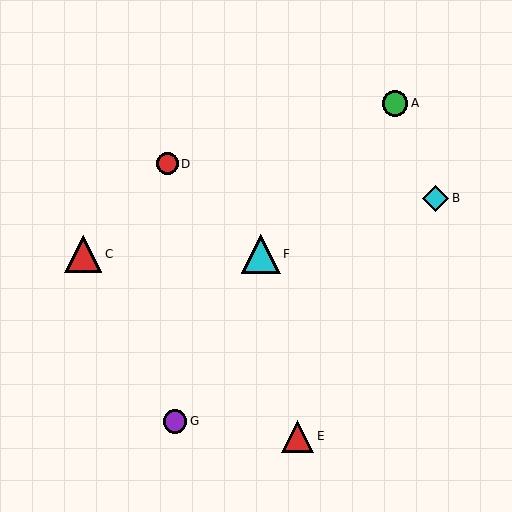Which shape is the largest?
The cyan triangle (labeled F) is the largest.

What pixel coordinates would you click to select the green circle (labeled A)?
Click at (395, 103) to select the green circle A.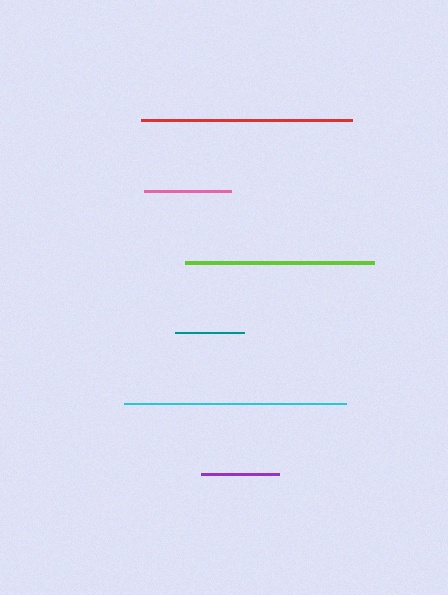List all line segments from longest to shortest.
From longest to shortest: cyan, red, lime, pink, purple, teal.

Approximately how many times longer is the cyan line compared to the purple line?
The cyan line is approximately 2.9 times the length of the purple line.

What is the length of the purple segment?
The purple segment is approximately 78 pixels long.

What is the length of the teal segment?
The teal segment is approximately 68 pixels long.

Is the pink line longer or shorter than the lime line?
The lime line is longer than the pink line.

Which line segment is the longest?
The cyan line is the longest at approximately 223 pixels.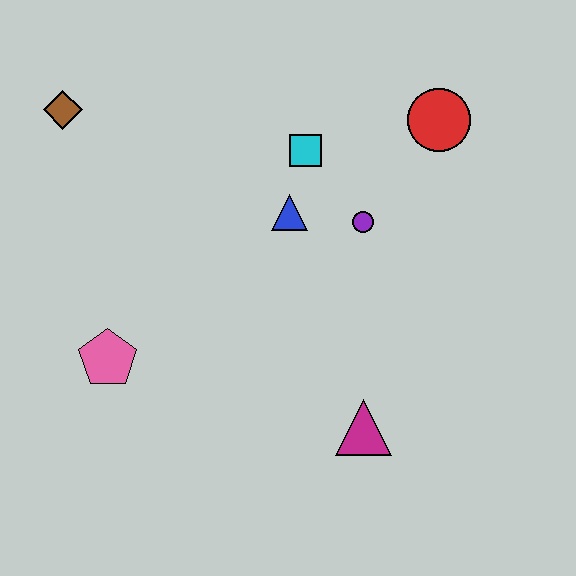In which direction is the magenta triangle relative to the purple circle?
The magenta triangle is below the purple circle.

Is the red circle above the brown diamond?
No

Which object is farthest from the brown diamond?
The magenta triangle is farthest from the brown diamond.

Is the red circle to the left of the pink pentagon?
No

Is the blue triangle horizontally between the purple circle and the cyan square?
No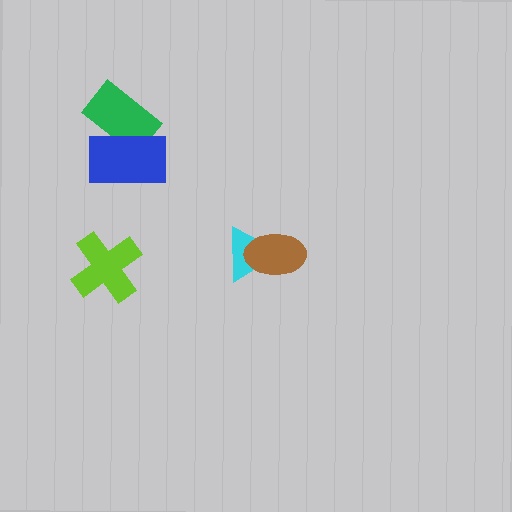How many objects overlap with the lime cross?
0 objects overlap with the lime cross.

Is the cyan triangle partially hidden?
Yes, it is partially covered by another shape.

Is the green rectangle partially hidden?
Yes, it is partially covered by another shape.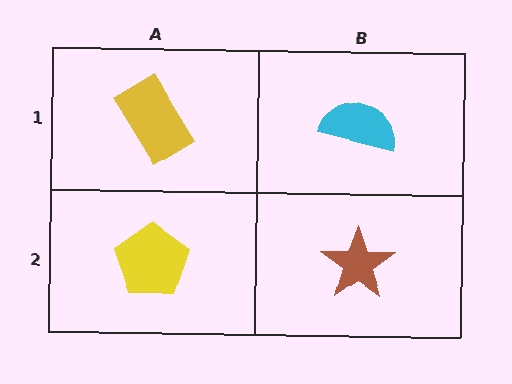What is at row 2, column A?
A yellow pentagon.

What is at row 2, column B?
A brown star.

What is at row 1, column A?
A yellow rectangle.